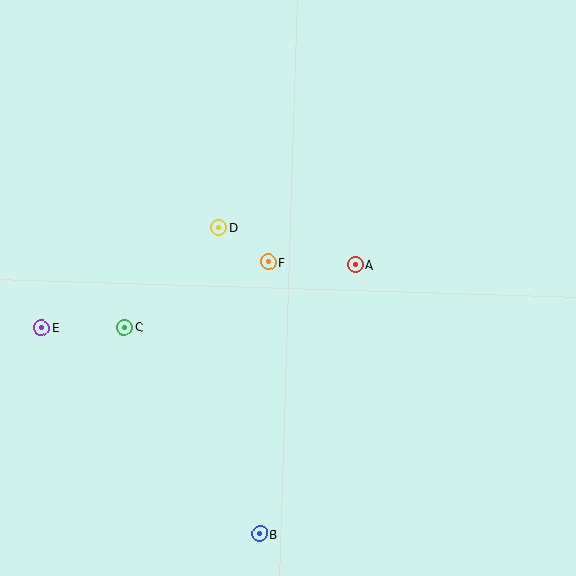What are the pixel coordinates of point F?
Point F is at (268, 262).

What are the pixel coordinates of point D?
Point D is at (218, 228).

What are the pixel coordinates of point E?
Point E is at (41, 328).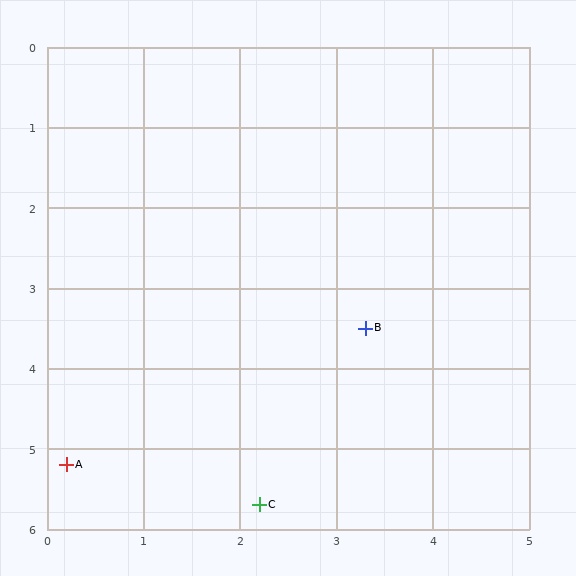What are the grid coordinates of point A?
Point A is at approximately (0.2, 5.2).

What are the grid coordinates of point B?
Point B is at approximately (3.3, 3.5).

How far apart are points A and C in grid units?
Points A and C are about 2.1 grid units apart.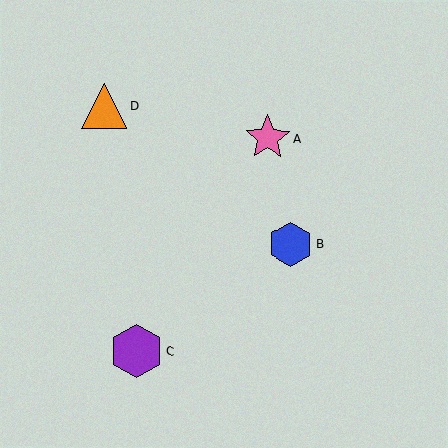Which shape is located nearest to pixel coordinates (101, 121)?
The orange triangle (labeled D) at (104, 106) is nearest to that location.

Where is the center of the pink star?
The center of the pink star is at (267, 138).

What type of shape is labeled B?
Shape B is a blue hexagon.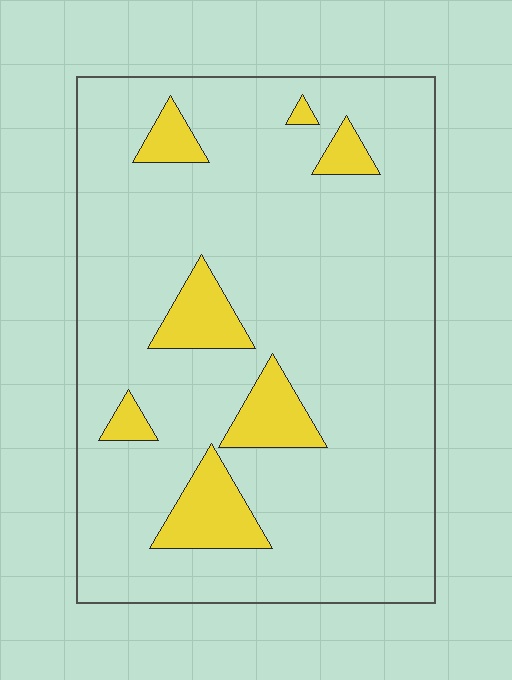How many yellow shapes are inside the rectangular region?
7.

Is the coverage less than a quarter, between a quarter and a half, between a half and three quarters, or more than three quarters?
Less than a quarter.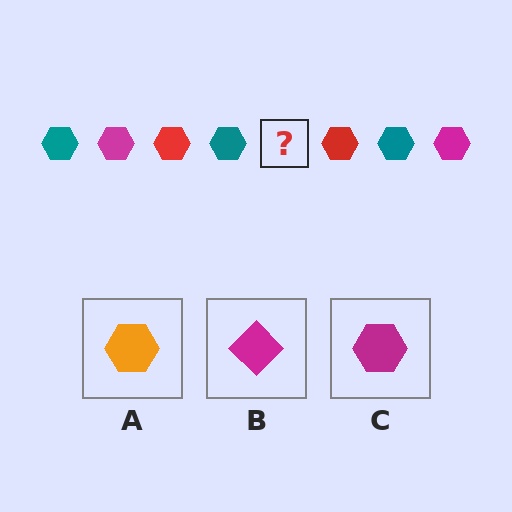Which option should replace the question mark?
Option C.